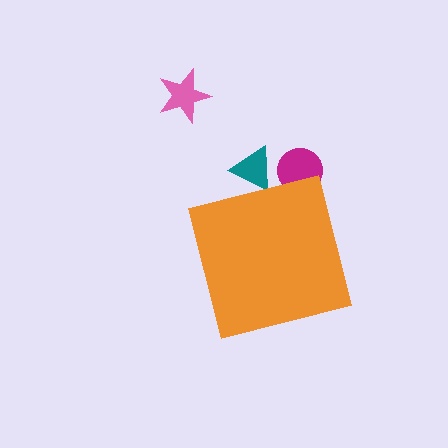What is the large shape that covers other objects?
An orange square.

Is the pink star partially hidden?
No, the pink star is fully visible.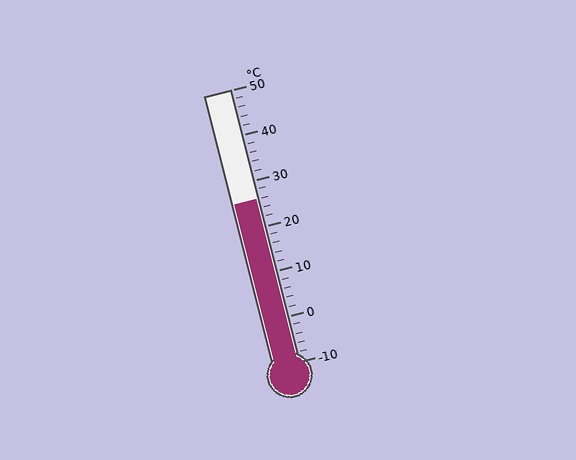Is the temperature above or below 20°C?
The temperature is above 20°C.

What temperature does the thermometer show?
The thermometer shows approximately 26°C.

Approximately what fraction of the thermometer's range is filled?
The thermometer is filled to approximately 60% of its range.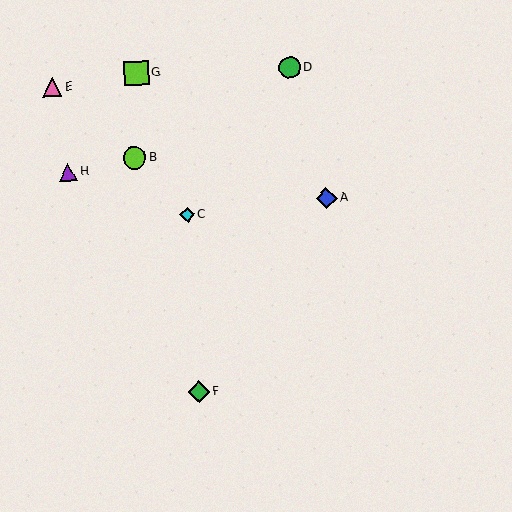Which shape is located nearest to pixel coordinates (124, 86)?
The lime square (labeled G) at (136, 73) is nearest to that location.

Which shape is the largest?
The lime square (labeled G) is the largest.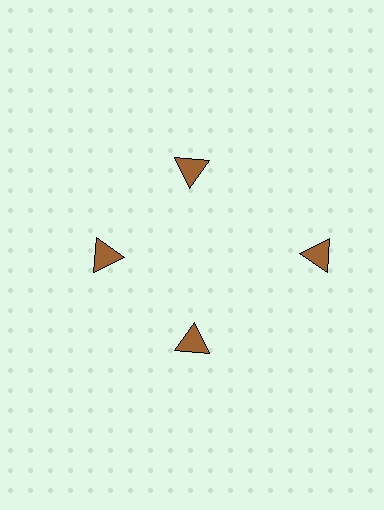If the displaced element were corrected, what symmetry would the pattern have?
It would have 4-fold rotational symmetry — the pattern would map onto itself every 90 degrees.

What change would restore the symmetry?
The symmetry would be restored by moving it inward, back onto the ring so that all 4 triangles sit at equal angles and equal distance from the center.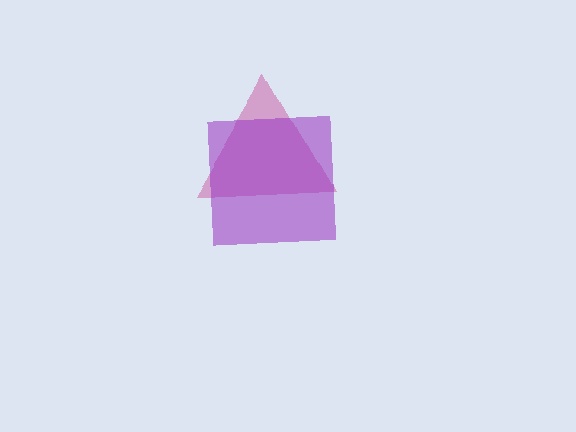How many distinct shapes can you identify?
There are 2 distinct shapes: a magenta triangle, a purple square.